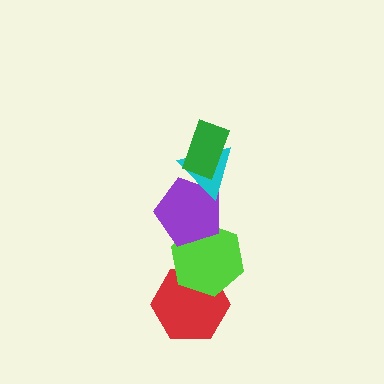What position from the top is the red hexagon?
The red hexagon is 5th from the top.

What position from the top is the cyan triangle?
The cyan triangle is 2nd from the top.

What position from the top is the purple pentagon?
The purple pentagon is 3rd from the top.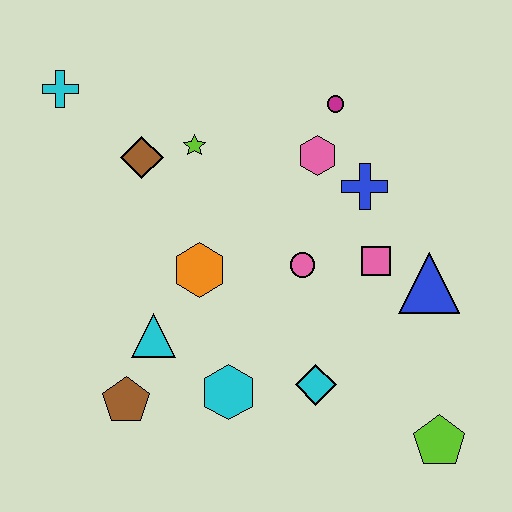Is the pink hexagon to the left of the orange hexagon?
No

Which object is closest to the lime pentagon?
The cyan diamond is closest to the lime pentagon.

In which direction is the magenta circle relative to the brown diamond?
The magenta circle is to the right of the brown diamond.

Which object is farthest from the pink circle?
The cyan cross is farthest from the pink circle.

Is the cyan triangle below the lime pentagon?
No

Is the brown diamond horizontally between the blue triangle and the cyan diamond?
No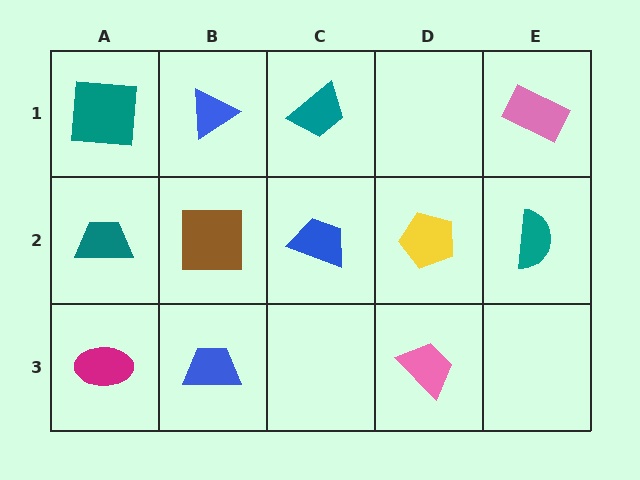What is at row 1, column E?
A pink rectangle.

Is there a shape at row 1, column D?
No, that cell is empty.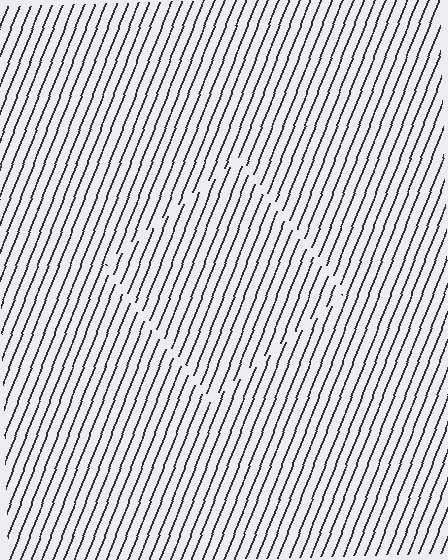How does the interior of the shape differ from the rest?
The interior of the shape contains the same grating, shifted by half a period — the contour is defined by the phase discontinuity where line-ends from the inner and outer gratings abut.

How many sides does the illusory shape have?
4 sides — the line-ends trace a square.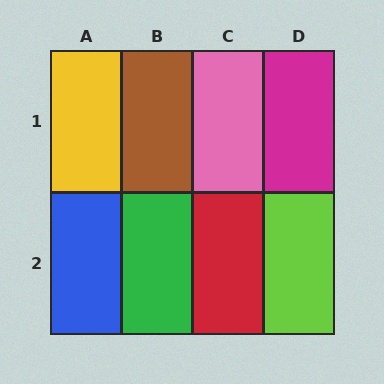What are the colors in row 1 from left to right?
Yellow, brown, pink, magenta.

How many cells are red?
1 cell is red.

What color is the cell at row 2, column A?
Blue.